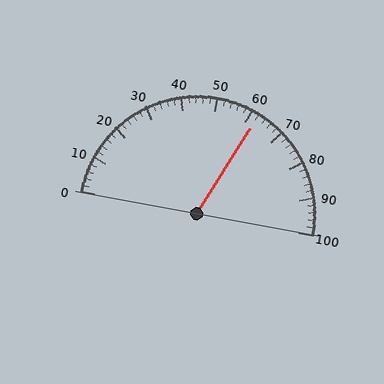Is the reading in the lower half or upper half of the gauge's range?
The reading is in the upper half of the range (0 to 100).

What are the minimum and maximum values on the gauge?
The gauge ranges from 0 to 100.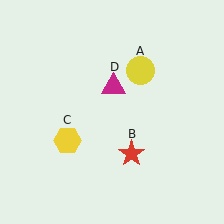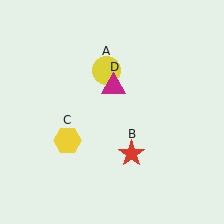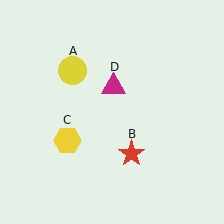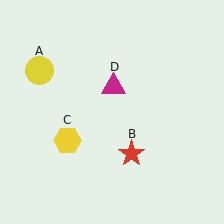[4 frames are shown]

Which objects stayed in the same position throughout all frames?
Red star (object B) and yellow hexagon (object C) and magenta triangle (object D) remained stationary.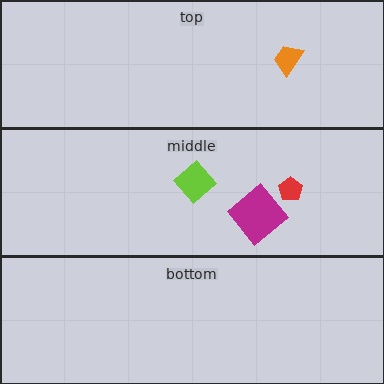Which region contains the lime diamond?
The middle region.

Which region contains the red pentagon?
The middle region.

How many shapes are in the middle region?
3.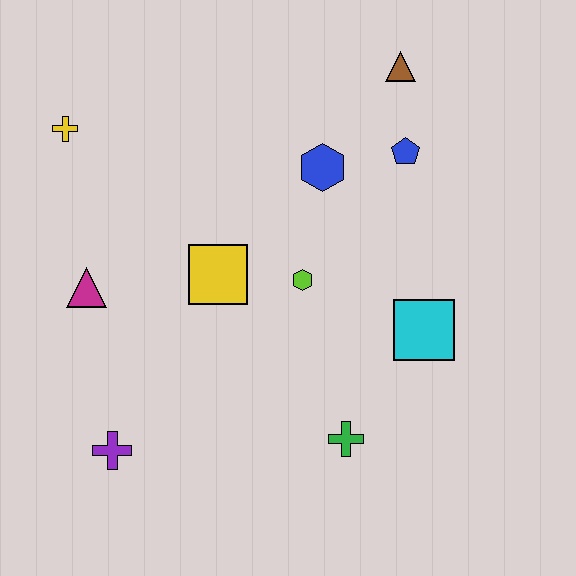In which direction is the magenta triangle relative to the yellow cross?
The magenta triangle is below the yellow cross.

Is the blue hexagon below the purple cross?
No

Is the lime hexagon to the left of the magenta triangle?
No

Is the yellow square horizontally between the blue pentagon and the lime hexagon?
No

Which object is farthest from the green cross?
The yellow cross is farthest from the green cross.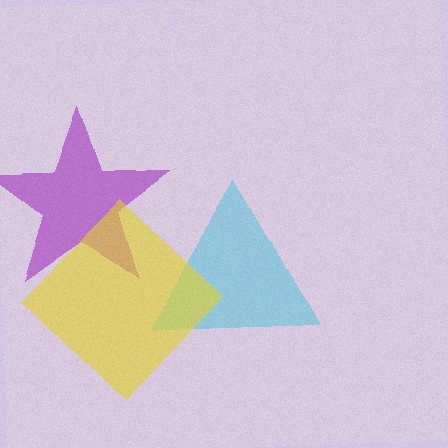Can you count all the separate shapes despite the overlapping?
Yes, there are 3 separate shapes.